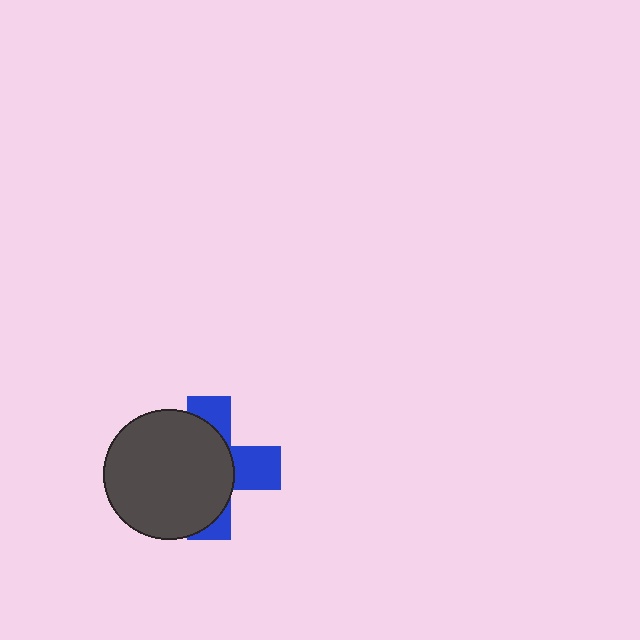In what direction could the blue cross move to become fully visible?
The blue cross could move right. That would shift it out from behind the dark gray circle entirely.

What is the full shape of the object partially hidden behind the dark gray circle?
The partially hidden object is a blue cross.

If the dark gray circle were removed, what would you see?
You would see the complete blue cross.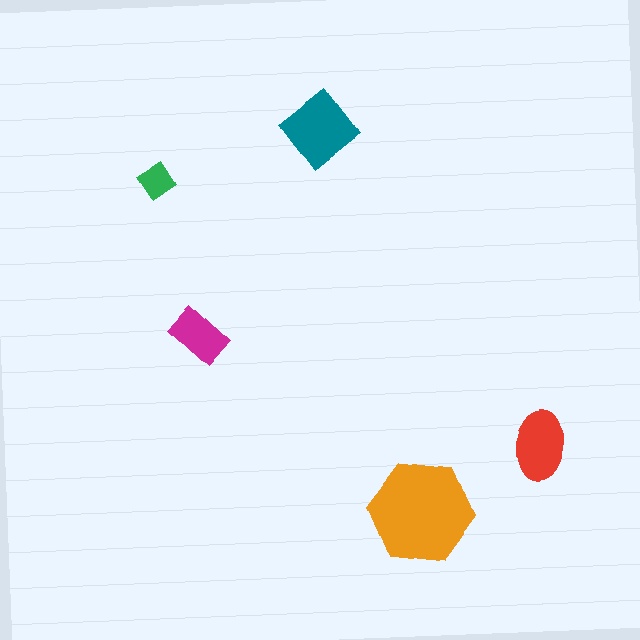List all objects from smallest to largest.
The green diamond, the magenta rectangle, the red ellipse, the teal diamond, the orange hexagon.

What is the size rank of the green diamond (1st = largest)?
5th.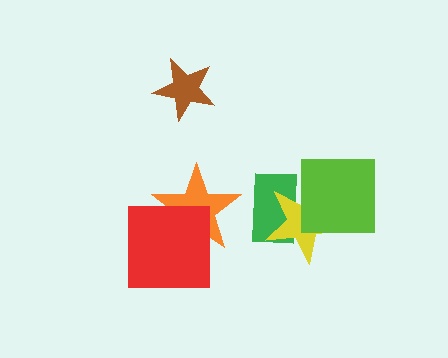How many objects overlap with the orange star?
1 object overlaps with the orange star.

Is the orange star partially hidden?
Yes, it is partially covered by another shape.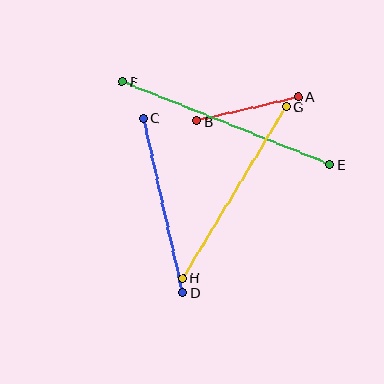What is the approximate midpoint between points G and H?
The midpoint is at approximately (234, 192) pixels.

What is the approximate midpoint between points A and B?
The midpoint is at approximately (248, 109) pixels.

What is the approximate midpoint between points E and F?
The midpoint is at approximately (226, 123) pixels.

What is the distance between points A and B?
The distance is approximately 104 pixels.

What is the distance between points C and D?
The distance is approximately 178 pixels.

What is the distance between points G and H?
The distance is approximately 200 pixels.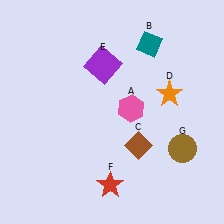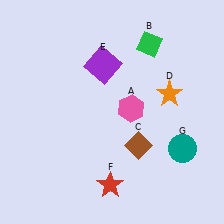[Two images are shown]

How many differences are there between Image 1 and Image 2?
There are 2 differences between the two images.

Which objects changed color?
B changed from teal to green. G changed from brown to teal.